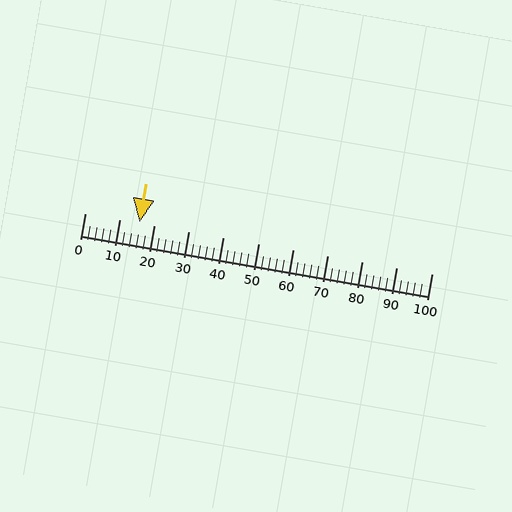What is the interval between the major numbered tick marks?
The major tick marks are spaced 10 units apart.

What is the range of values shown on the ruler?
The ruler shows values from 0 to 100.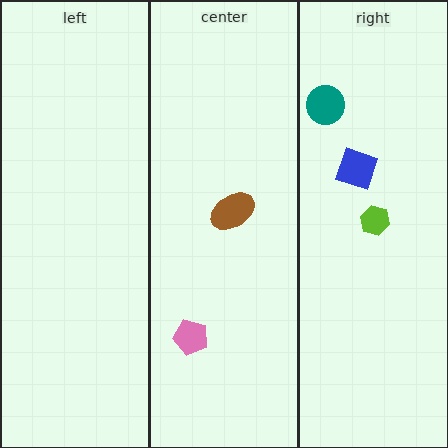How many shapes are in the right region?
3.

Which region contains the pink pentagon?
The center region.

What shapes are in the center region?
The pink pentagon, the brown ellipse.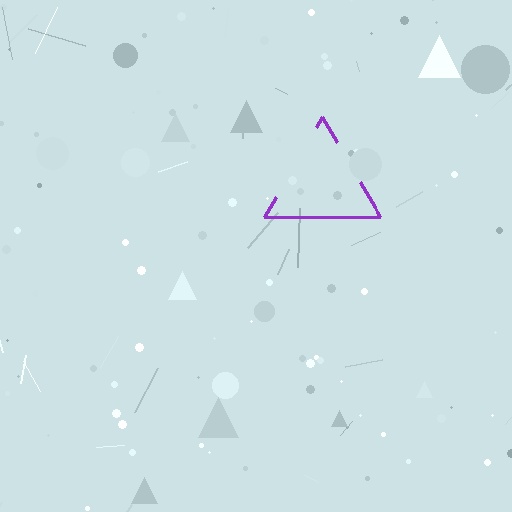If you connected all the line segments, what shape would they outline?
They would outline a triangle.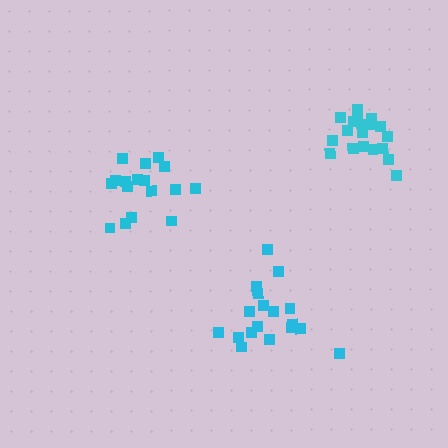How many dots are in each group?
Group 1: 18 dots, Group 2: 19 dots, Group 3: 17 dots (54 total).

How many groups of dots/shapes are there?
There are 3 groups.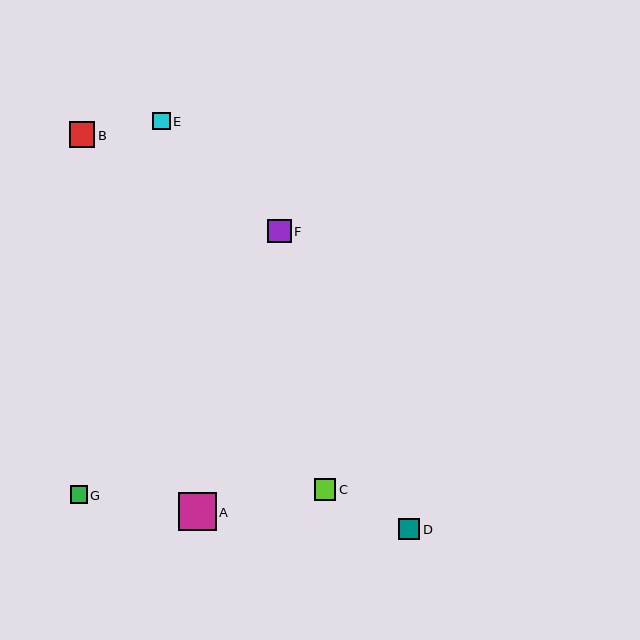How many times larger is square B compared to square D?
Square B is approximately 1.2 times the size of square D.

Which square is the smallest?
Square G is the smallest with a size of approximately 17 pixels.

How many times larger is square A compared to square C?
Square A is approximately 1.7 times the size of square C.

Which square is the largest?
Square A is the largest with a size of approximately 38 pixels.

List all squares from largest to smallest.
From largest to smallest: A, B, F, C, D, E, G.